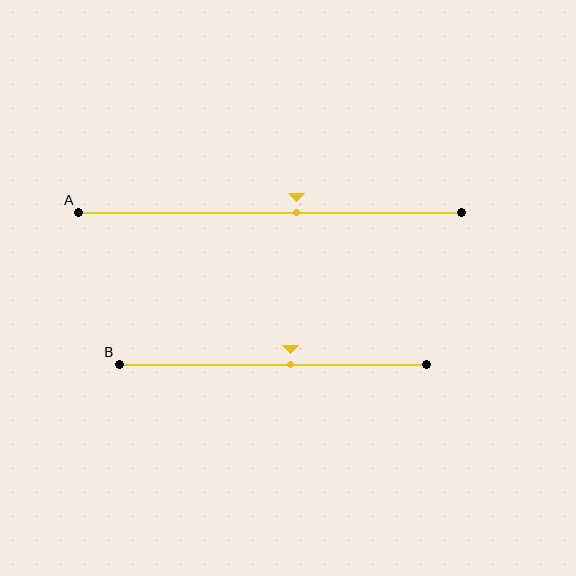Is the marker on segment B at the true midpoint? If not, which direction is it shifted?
No, the marker on segment B is shifted to the right by about 6% of the segment length.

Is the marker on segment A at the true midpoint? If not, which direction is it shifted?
No, the marker on segment A is shifted to the right by about 7% of the segment length.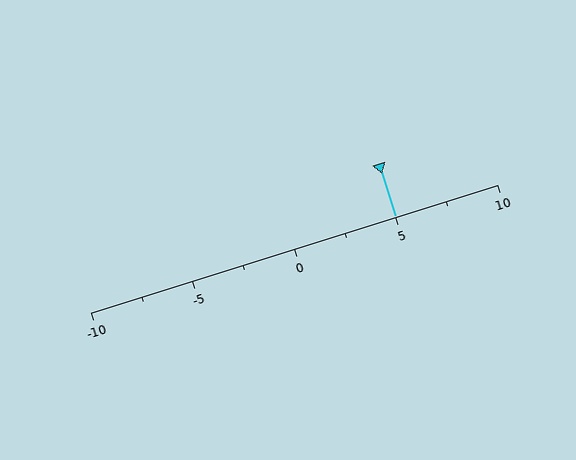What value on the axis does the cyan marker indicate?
The marker indicates approximately 5.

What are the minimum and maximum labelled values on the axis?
The axis runs from -10 to 10.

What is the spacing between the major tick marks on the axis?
The major ticks are spaced 5 apart.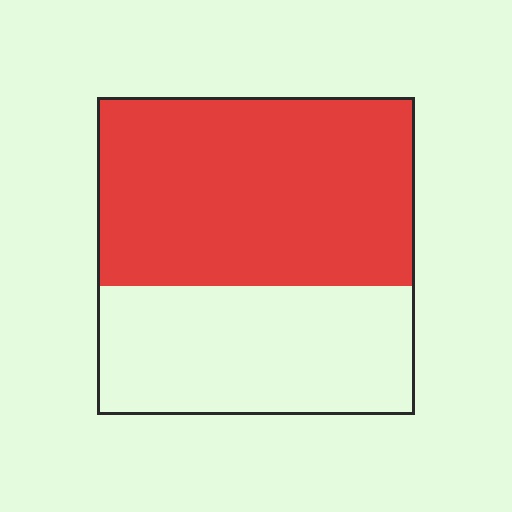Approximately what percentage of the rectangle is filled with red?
Approximately 60%.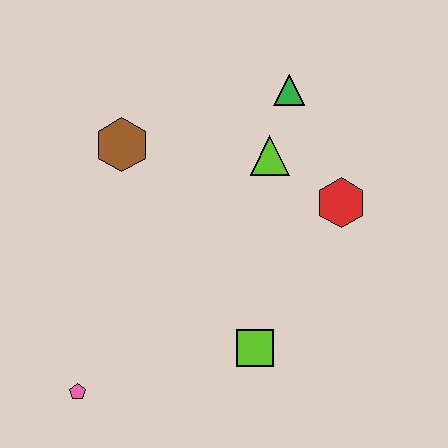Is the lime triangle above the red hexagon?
Yes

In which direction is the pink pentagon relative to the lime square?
The pink pentagon is to the left of the lime square.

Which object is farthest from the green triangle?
The pink pentagon is farthest from the green triangle.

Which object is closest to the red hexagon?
The lime triangle is closest to the red hexagon.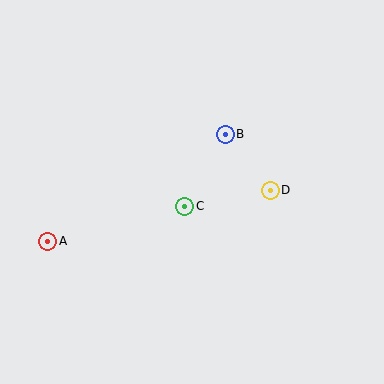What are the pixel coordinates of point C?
Point C is at (185, 206).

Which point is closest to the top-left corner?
Point A is closest to the top-left corner.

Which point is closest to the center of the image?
Point C at (185, 206) is closest to the center.